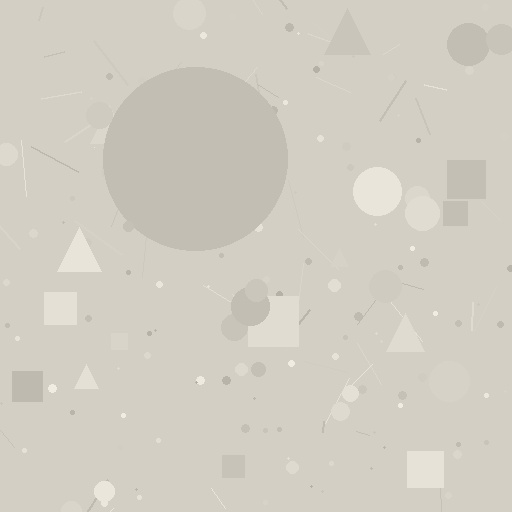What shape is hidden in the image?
A circle is hidden in the image.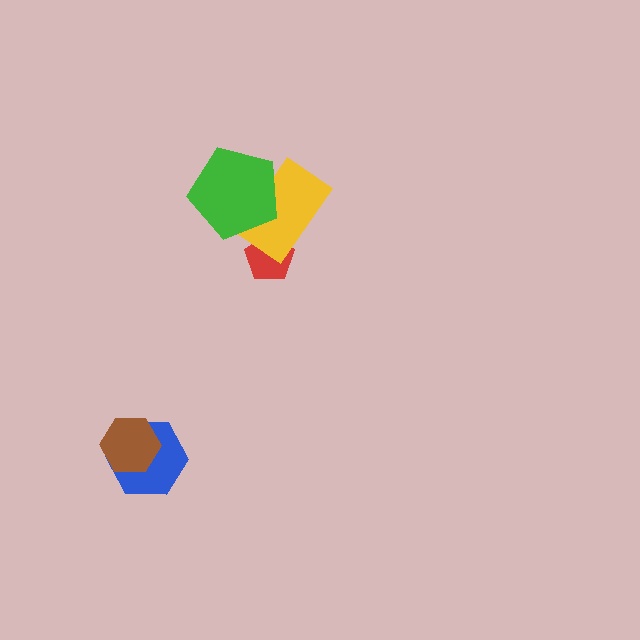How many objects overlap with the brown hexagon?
1 object overlaps with the brown hexagon.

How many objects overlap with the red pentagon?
1 object overlaps with the red pentagon.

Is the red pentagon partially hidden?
Yes, it is partially covered by another shape.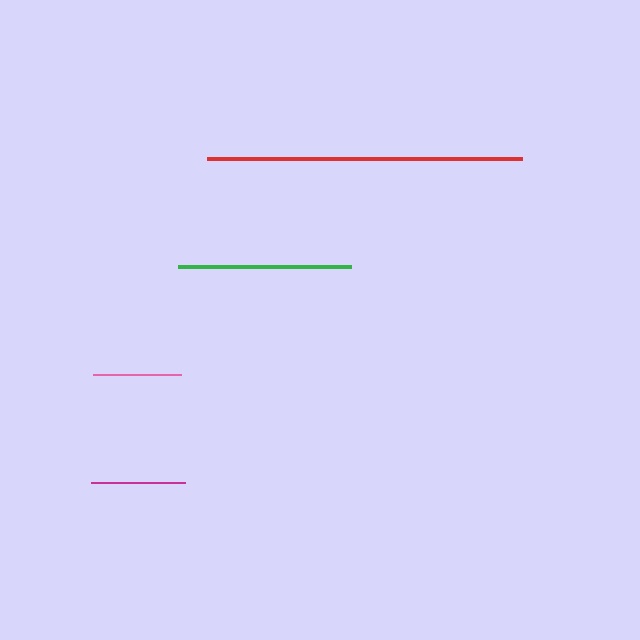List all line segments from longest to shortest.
From longest to shortest: red, green, magenta, pink.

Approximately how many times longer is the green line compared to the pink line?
The green line is approximately 2.0 times the length of the pink line.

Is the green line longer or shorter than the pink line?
The green line is longer than the pink line.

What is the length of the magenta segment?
The magenta segment is approximately 94 pixels long.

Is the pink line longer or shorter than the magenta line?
The magenta line is longer than the pink line.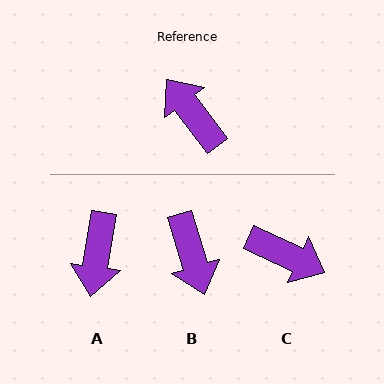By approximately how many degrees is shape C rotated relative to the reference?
Approximately 152 degrees clockwise.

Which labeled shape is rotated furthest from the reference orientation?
B, about 159 degrees away.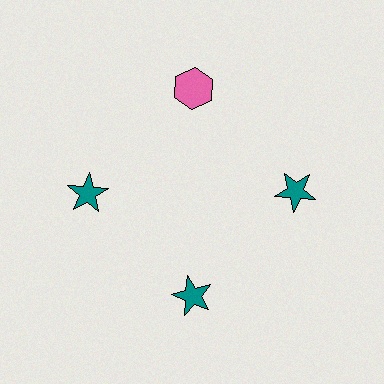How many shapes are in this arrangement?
There are 4 shapes arranged in a ring pattern.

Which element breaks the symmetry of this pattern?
The pink hexagon at roughly the 12 o'clock position breaks the symmetry. All other shapes are teal stars.